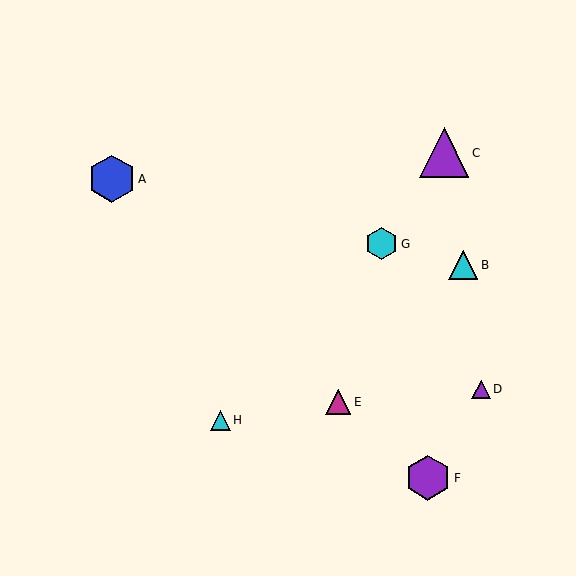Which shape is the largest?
The purple triangle (labeled C) is the largest.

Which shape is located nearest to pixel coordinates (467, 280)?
The cyan triangle (labeled B) at (463, 265) is nearest to that location.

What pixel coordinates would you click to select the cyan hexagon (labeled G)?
Click at (382, 244) to select the cyan hexagon G.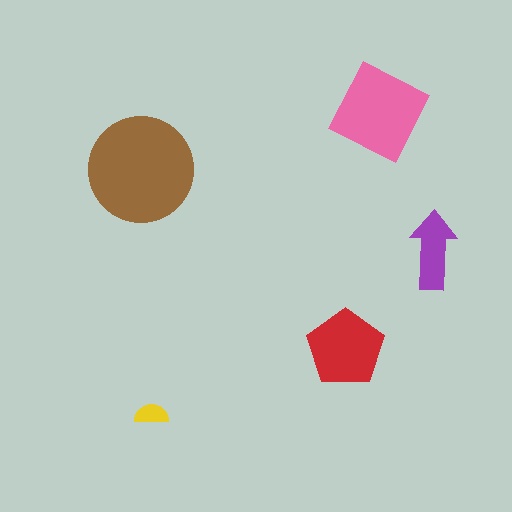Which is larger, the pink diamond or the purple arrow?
The pink diamond.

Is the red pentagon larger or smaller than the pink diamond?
Smaller.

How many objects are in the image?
There are 5 objects in the image.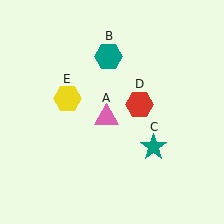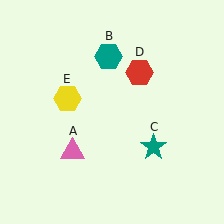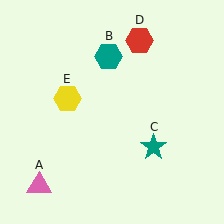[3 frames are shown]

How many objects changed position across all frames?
2 objects changed position: pink triangle (object A), red hexagon (object D).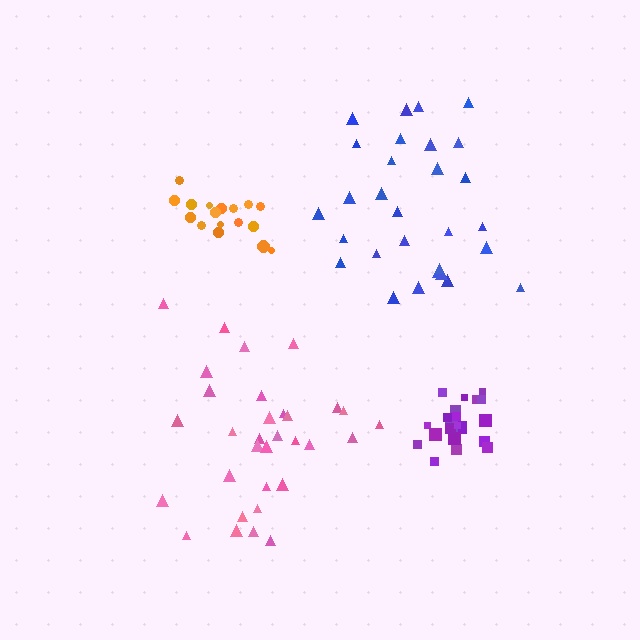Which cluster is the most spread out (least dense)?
Blue.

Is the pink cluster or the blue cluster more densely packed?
Pink.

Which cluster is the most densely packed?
Purple.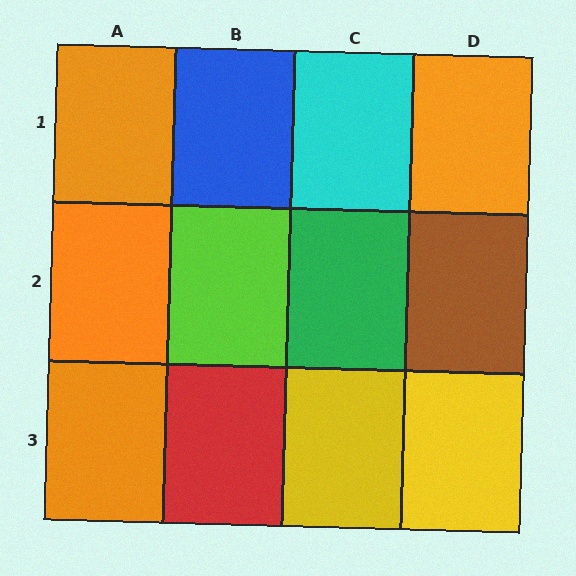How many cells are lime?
1 cell is lime.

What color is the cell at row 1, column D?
Orange.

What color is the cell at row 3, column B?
Red.